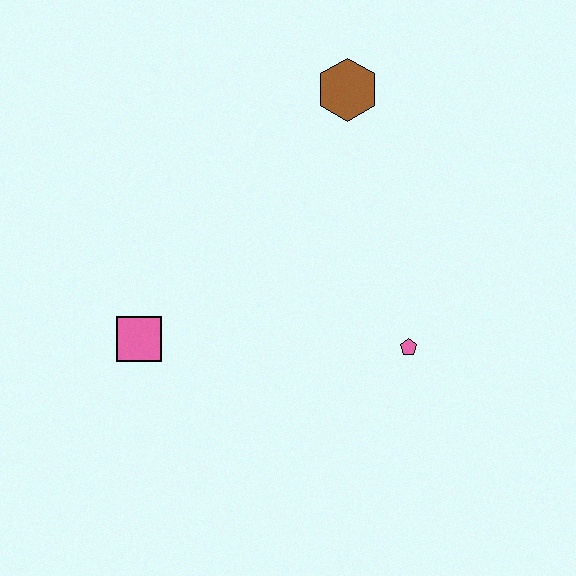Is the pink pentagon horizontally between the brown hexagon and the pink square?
No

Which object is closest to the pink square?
The pink pentagon is closest to the pink square.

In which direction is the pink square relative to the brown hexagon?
The pink square is below the brown hexagon.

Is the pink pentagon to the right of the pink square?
Yes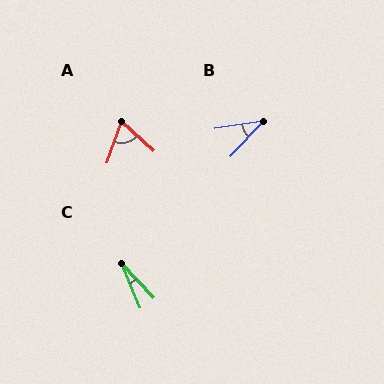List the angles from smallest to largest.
C (20°), B (37°), A (67°).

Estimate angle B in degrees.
Approximately 37 degrees.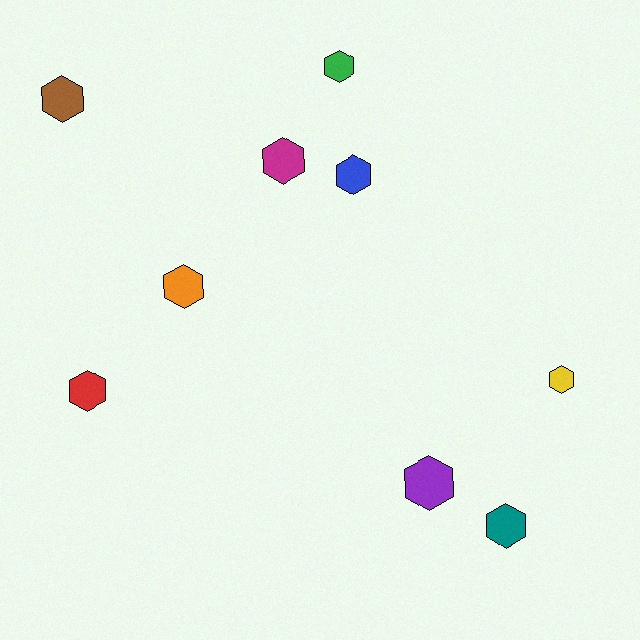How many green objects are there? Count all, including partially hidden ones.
There is 1 green object.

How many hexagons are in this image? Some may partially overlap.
There are 9 hexagons.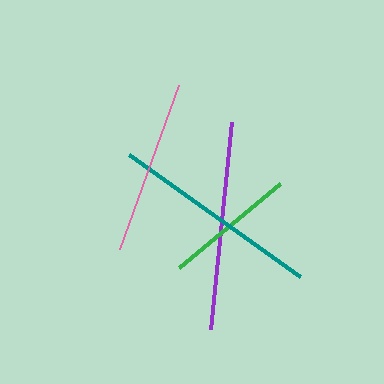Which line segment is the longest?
The teal line is the longest at approximately 210 pixels.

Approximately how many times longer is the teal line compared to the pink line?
The teal line is approximately 1.2 times the length of the pink line.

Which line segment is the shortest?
The green line is the shortest at approximately 131 pixels.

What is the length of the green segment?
The green segment is approximately 131 pixels long.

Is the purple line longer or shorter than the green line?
The purple line is longer than the green line.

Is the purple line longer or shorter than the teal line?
The teal line is longer than the purple line.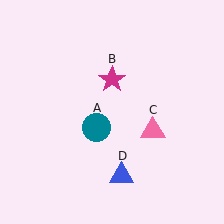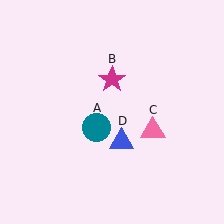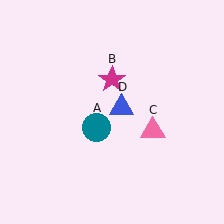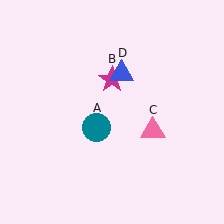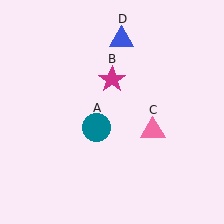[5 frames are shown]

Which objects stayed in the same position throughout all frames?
Teal circle (object A) and magenta star (object B) and pink triangle (object C) remained stationary.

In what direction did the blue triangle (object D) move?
The blue triangle (object D) moved up.